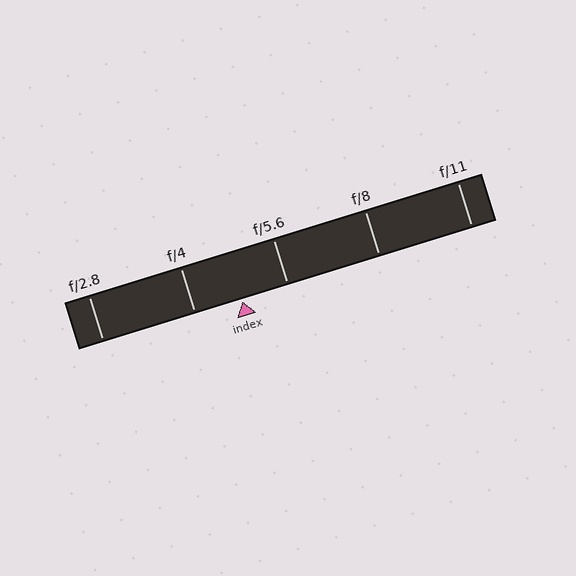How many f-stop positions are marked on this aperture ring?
There are 5 f-stop positions marked.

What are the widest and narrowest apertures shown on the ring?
The widest aperture shown is f/2.8 and the narrowest is f/11.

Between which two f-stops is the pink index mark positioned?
The index mark is between f/4 and f/5.6.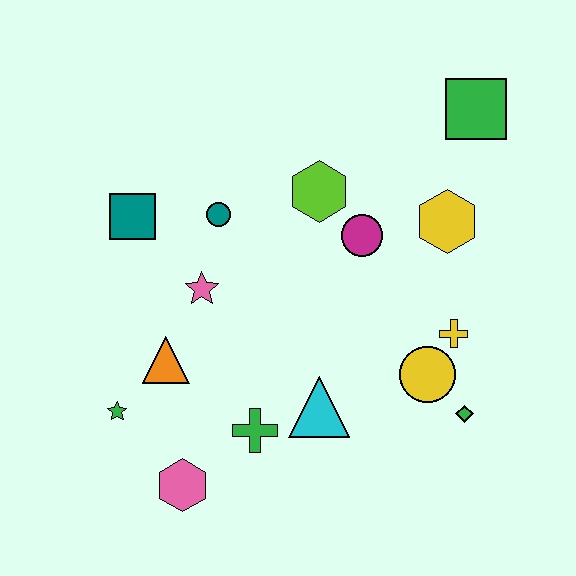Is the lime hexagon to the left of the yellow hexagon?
Yes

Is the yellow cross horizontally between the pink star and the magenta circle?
No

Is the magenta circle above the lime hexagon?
No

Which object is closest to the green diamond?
The yellow circle is closest to the green diamond.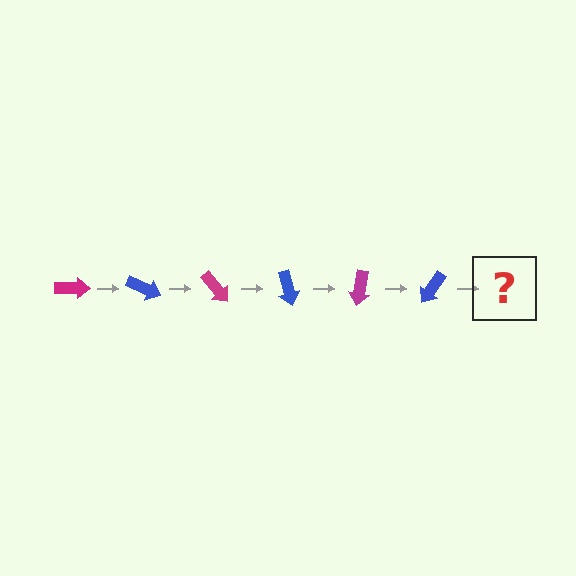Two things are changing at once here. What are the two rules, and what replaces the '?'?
The two rules are that it rotates 25 degrees each step and the color cycles through magenta and blue. The '?' should be a magenta arrow, rotated 150 degrees from the start.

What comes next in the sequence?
The next element should be a magenta arrow, rotated 150 degrees from the start.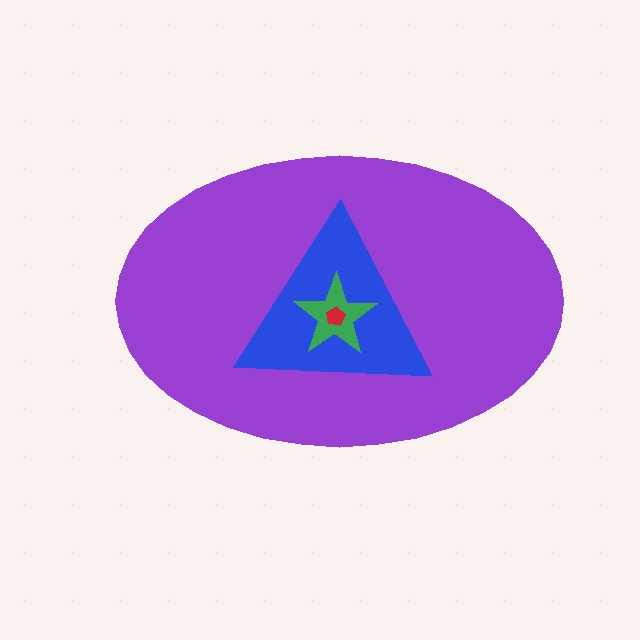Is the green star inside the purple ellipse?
Yes.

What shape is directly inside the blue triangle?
The green star.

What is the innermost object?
The red pentagon.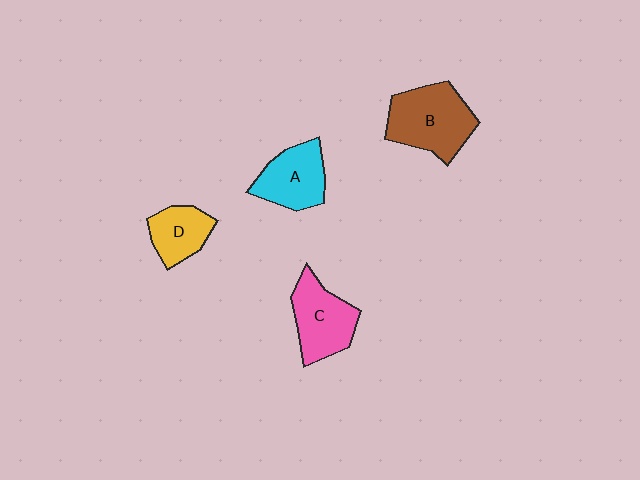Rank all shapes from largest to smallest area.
From largest to smallest: B (brown), C (pink), A (cyan), D (yellow).